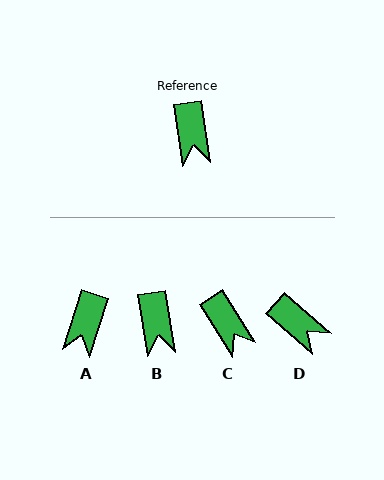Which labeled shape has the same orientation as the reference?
B.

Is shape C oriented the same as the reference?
No, it is off by about 23 degrees.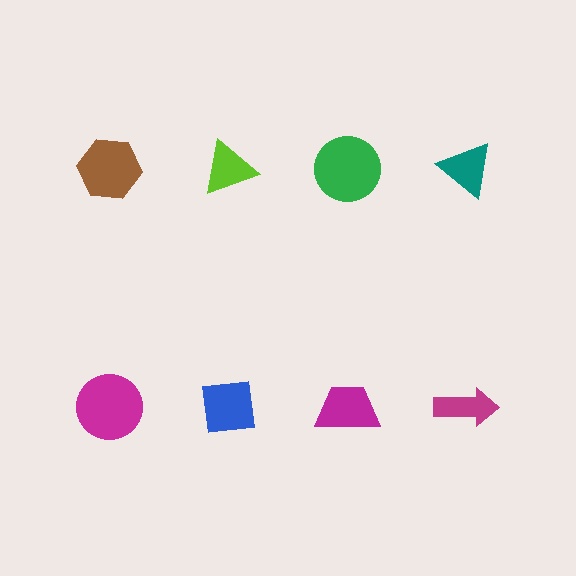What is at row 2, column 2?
A blue square.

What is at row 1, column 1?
A brown hexagon.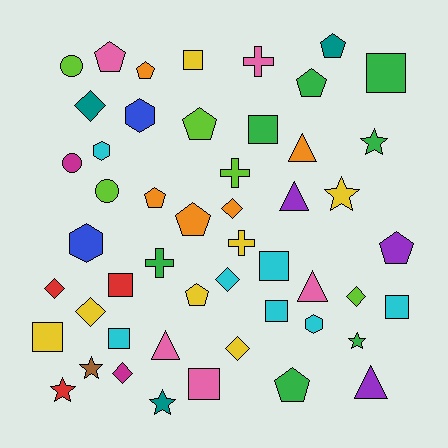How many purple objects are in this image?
There are 3 purple objects.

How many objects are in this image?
There are 50 objects.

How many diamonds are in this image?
There are 8 diamonds.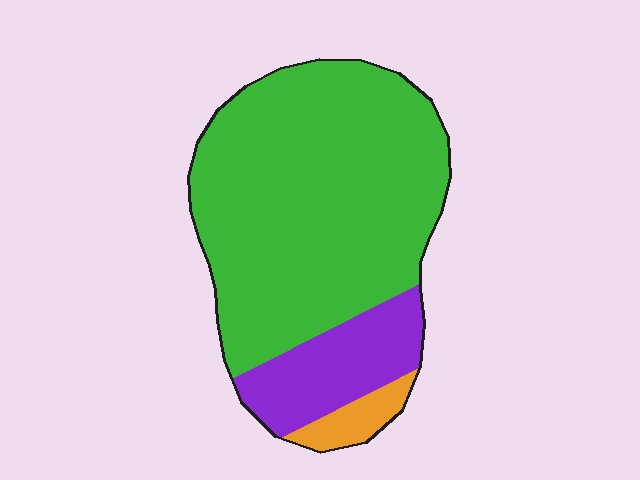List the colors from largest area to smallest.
From largest to smallest: green, purple, orange.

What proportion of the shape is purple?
Purple takes up less than a quarter of the shape.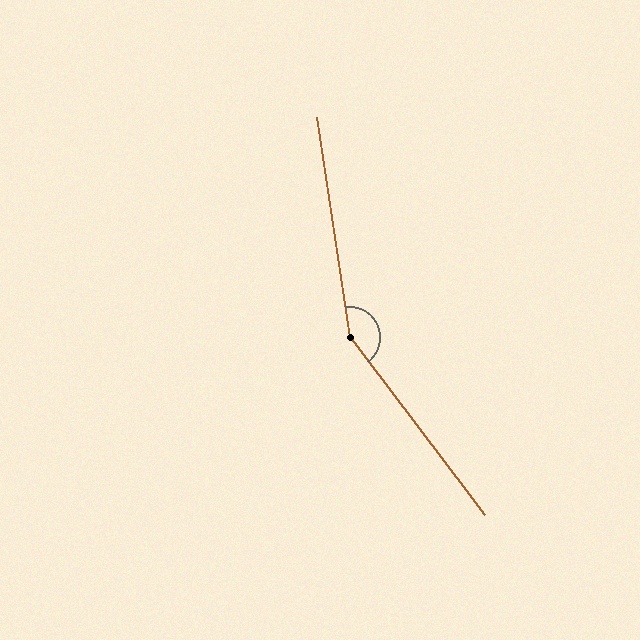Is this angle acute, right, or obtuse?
It is obtuse.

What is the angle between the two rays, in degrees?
Approximately 151 degrees.